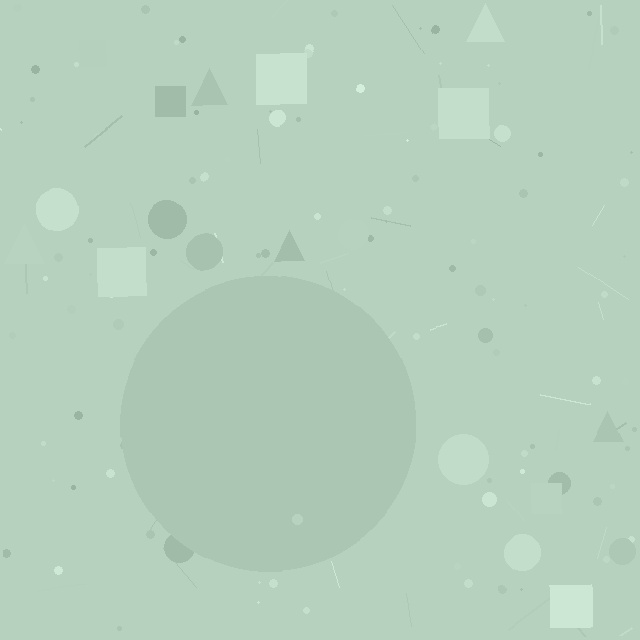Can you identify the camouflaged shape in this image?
The camouflaged shape is a circle.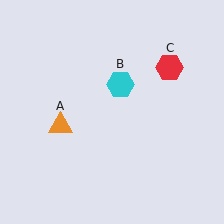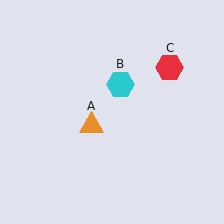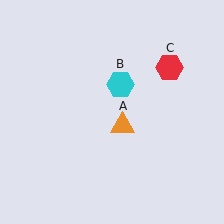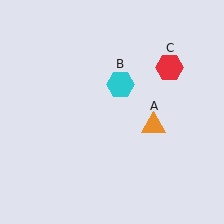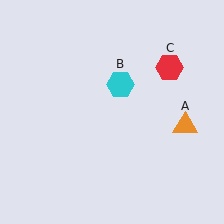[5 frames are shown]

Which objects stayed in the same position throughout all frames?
Cyan hexagon (object B) and red hexagon (object C) remained stationary.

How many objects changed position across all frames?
1 object changed position: orange triangle (object A).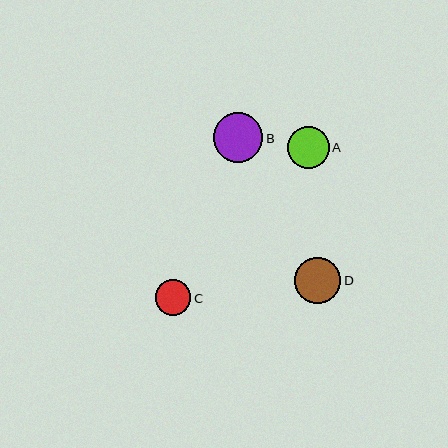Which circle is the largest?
Circle B is the largest with a size of approximately 50 pixels.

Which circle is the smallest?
Circle C is the smallest with a size of approximately 35 pixels.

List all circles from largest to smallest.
From largest to smallest: B, D, A, C.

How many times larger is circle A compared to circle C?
Circle A is approximately 1.2 times the size of circle C.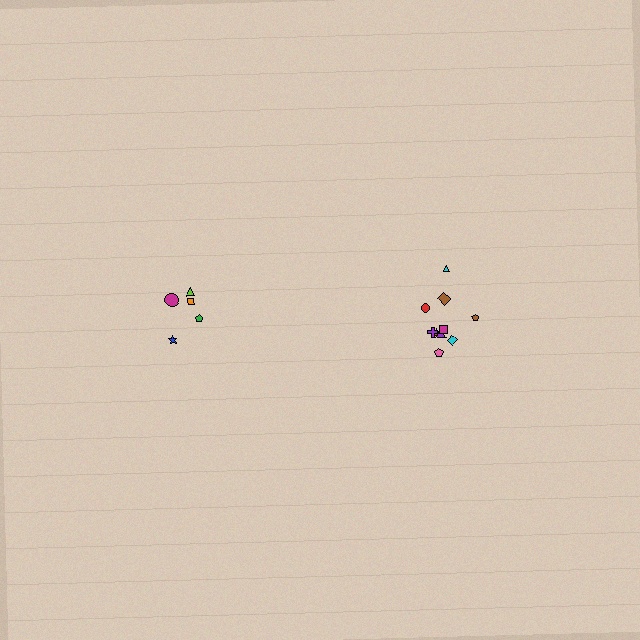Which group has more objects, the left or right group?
The right group.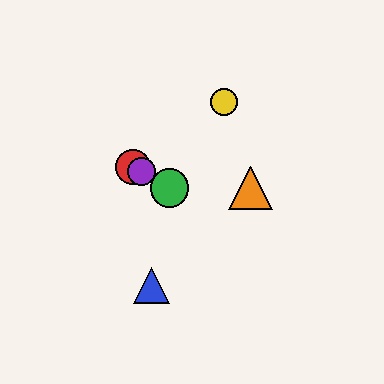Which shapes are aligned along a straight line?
The red circle, the green circle, the purple circle are aligned along a straight line.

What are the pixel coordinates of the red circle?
The red circle is at (133, 167).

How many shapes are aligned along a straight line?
3 shapes (the red circle, the green circle, the purple circle) are aligned along a straight line.